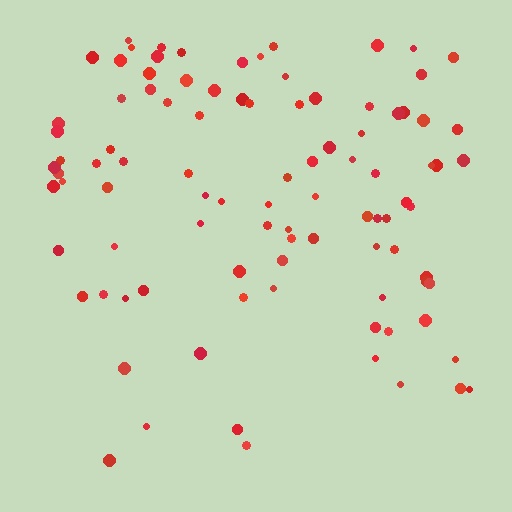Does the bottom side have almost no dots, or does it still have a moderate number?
Still a moderate number, just noticeably fewer than the top.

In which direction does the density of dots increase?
From bottom to top, with the top side densest.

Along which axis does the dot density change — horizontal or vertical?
Vertical.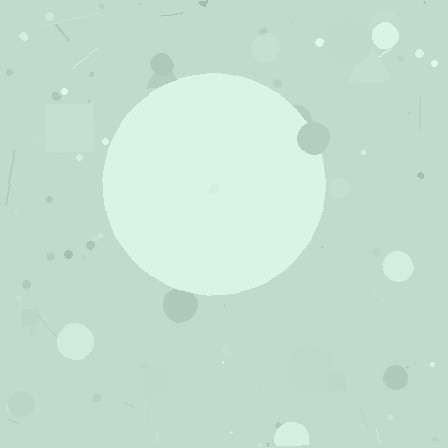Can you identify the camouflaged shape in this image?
The camouflaged shape is a circle.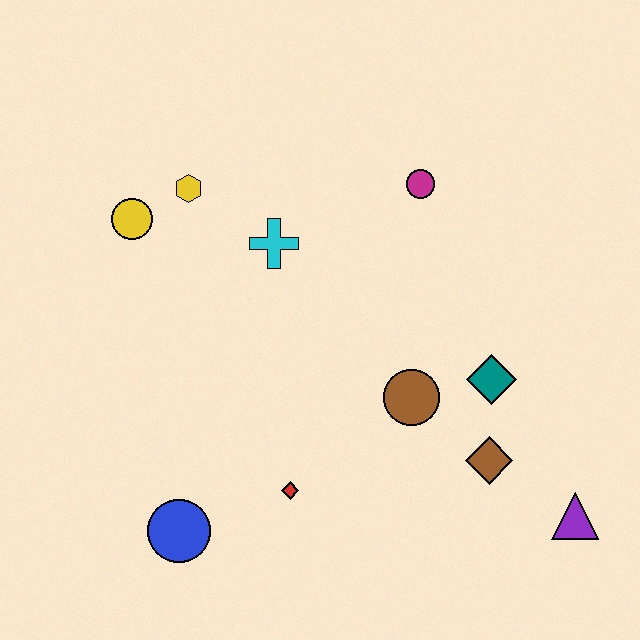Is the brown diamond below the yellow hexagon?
Yes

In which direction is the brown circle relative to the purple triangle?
The brown circle is to the left of the purple triangle.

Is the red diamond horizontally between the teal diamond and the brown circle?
No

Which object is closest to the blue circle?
The red diamond is closest to the blue circle.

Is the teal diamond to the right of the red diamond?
Yes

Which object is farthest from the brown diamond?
The yellow circle is farthest from the brown diamond.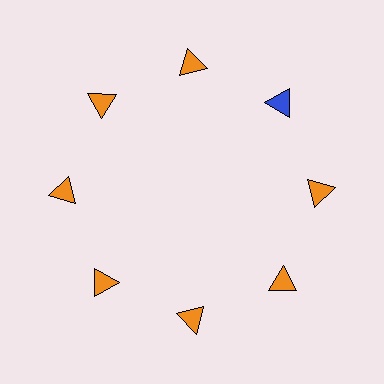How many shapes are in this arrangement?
There are 8 shapes arranged in a ring pattern.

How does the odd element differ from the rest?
It has a different color: blue instead of orange.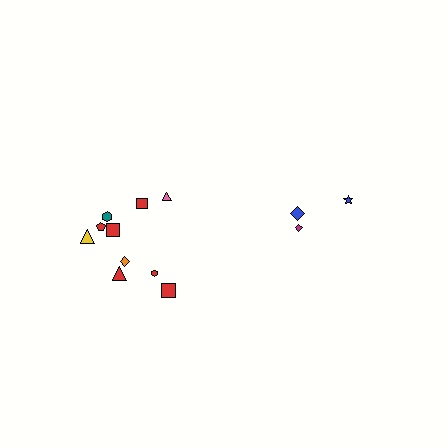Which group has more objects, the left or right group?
The left group.